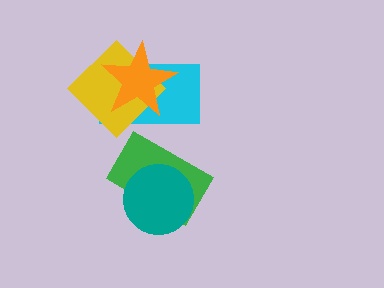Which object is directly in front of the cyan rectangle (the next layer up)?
The yellow diamond is directly in front of the cyan rectangle.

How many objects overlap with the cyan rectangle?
3 objects overlap with the cyan rectangle.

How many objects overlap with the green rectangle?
2 objects overlap with the green rectangle.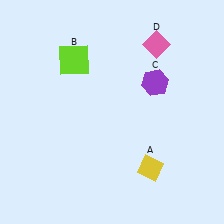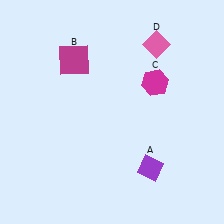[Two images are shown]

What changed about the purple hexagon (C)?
In Image 1, C is purple. In Image 2, it changed to magenta.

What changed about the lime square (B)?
In Image 1, B is lime. In Image 2, it changed to magenta.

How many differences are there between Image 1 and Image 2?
There are 3 differences between the two images.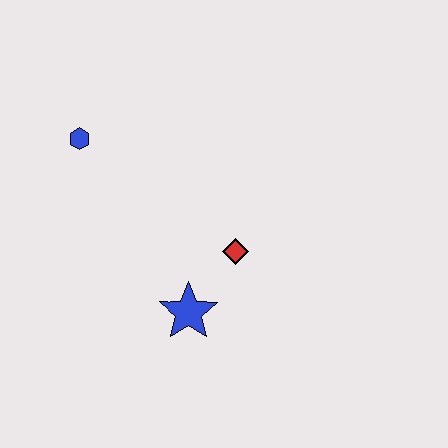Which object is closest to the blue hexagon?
The red diamond is closest to the blue hexagon.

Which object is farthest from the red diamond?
The blue hexagon is farthest from the red diamond.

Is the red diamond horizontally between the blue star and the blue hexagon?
No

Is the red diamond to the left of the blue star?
No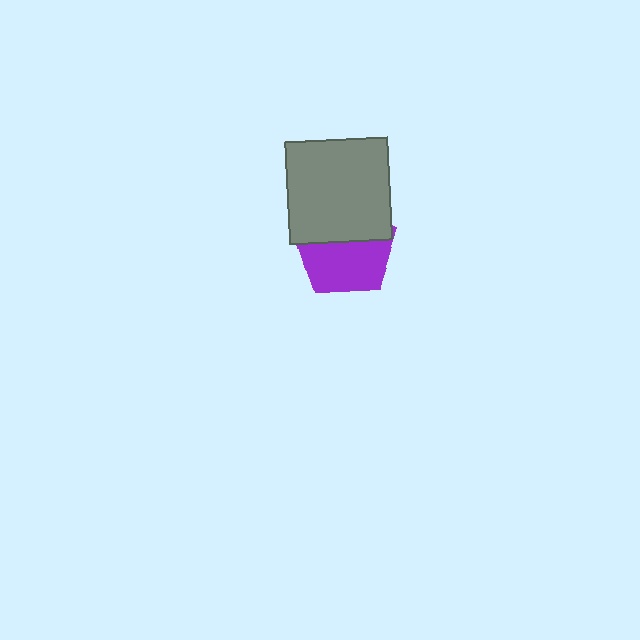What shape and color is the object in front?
The object in front is a gray square.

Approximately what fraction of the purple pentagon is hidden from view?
Roughly 44% of the purple pentagon is hidden behind the gray square.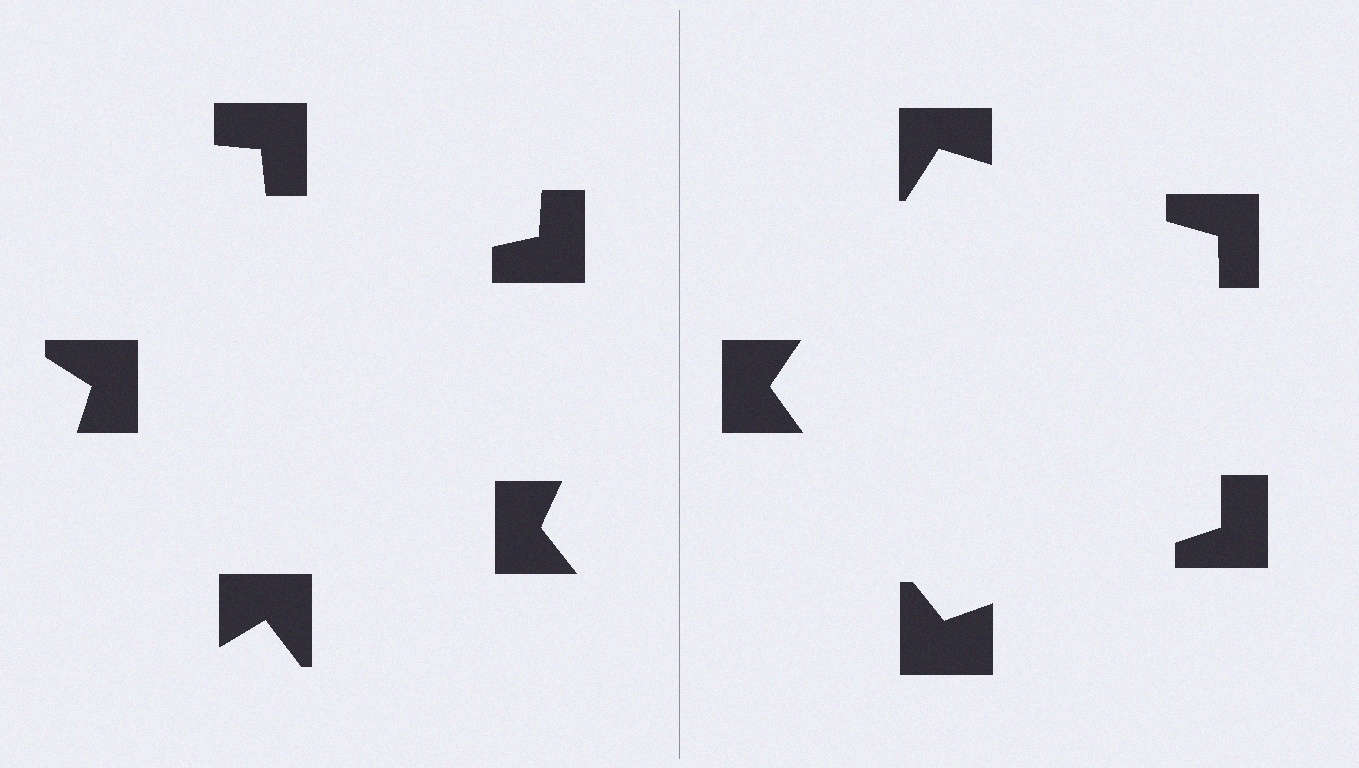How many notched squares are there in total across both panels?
10 — 5 on each side.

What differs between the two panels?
The notched squares are positioned identically on both sides; only the wedge orientations differ. On the right they align to a pentagon; on the left they are misaligned.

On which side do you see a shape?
An illusory pentagon appears on the right side. On the left side the wedge cuts are rotated, so no coherent shape forms.